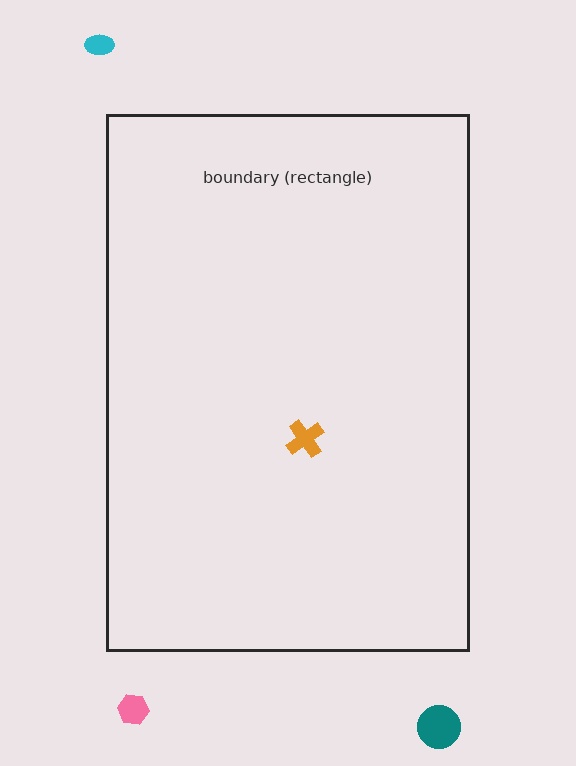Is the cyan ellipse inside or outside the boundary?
Outside.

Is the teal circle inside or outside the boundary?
Outside.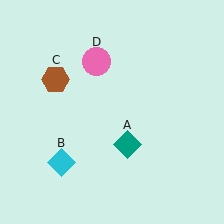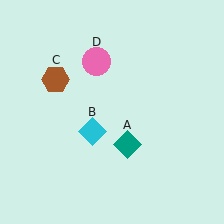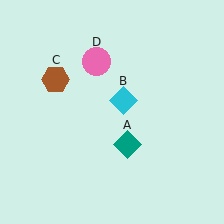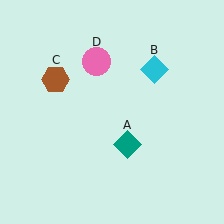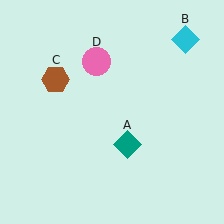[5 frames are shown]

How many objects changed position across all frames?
1 object changed position: cyan diamond (object B).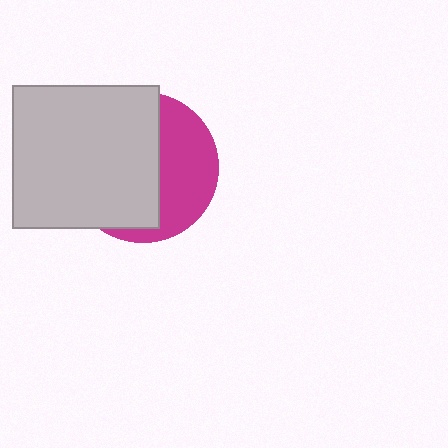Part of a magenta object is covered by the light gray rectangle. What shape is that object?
It is a circle.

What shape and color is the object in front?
The object in front is a light gray rectangle.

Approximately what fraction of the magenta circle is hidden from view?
Roughly 60% of the magenta circle is hidden behind the light gray rectangle.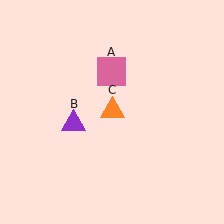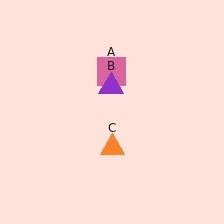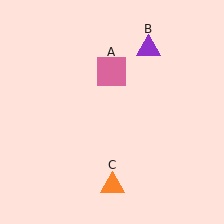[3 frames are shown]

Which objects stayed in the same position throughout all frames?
Pink square (object A) remained stationary.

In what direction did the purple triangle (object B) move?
The purple triangle (object B) moved up and to the right.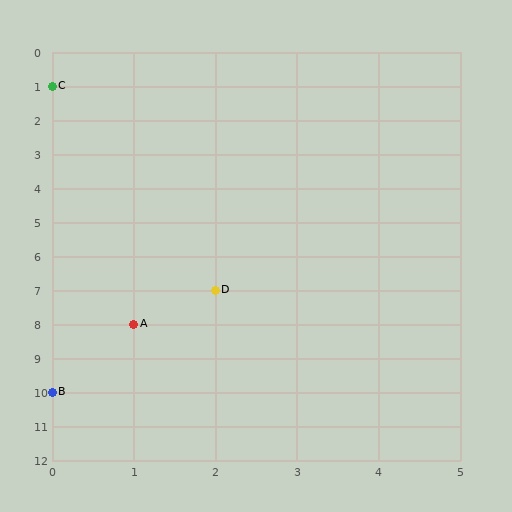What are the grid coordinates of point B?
Point B is at grid coordinates (0, 10).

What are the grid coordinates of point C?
Point C is at grid coordinates (0, 1).